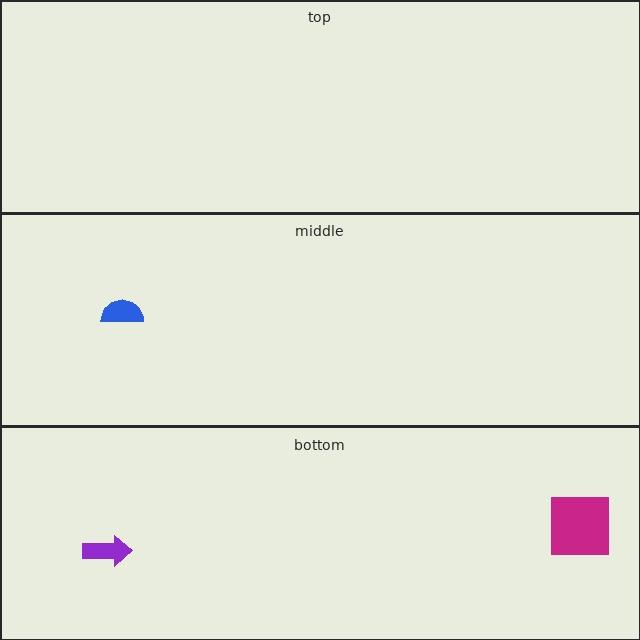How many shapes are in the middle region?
1.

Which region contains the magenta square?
The bottom region.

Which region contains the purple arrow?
The bottom region.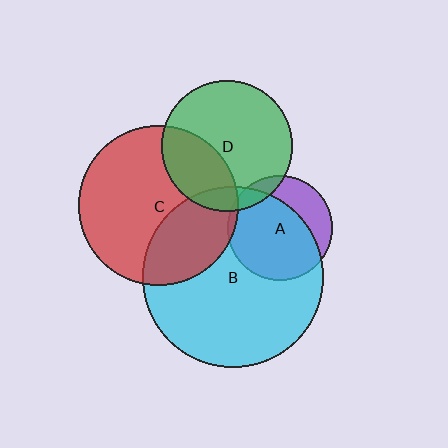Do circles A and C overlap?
Yes.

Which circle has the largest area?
Circle B (cyan).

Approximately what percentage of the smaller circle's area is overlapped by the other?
Approximately 5%.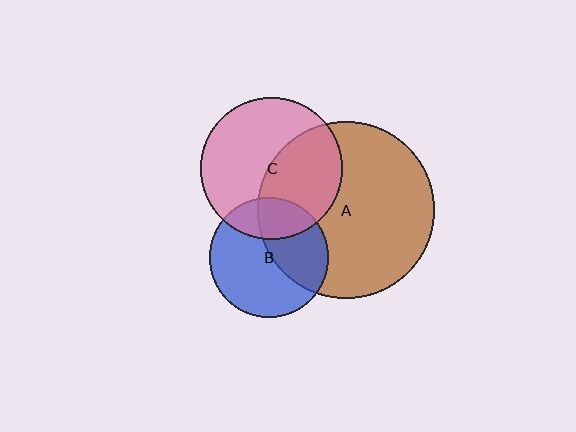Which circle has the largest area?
Circle A (brown).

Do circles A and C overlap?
Yes.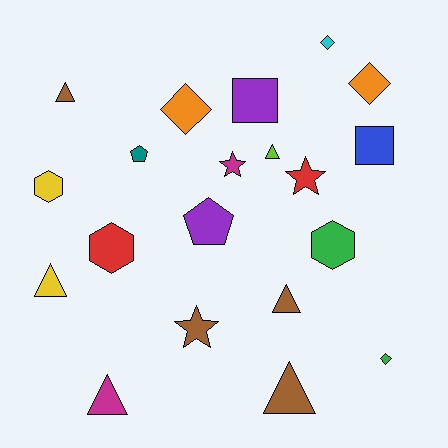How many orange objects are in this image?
There are 2 orange objects.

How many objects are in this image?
There are 20 objects.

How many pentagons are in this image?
There are 2 pentagons.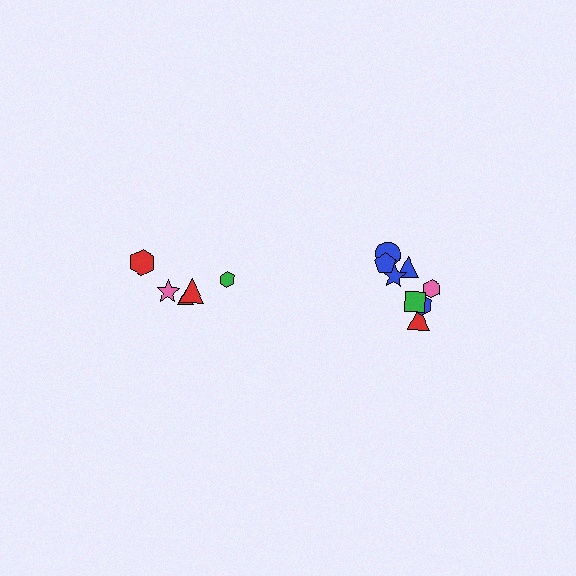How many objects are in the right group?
There are 8 objects.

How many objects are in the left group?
There are 5 objects.